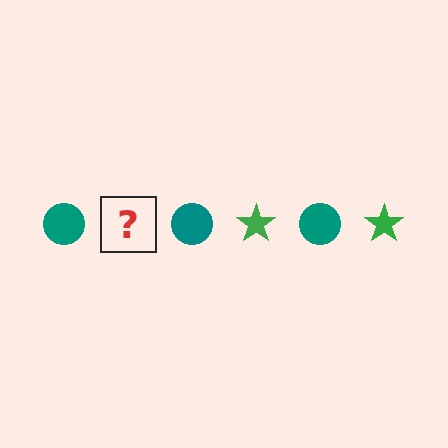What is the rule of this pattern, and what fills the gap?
The rule is that the pattern alternates between teal circle and green star. The gap should be filled with a green star.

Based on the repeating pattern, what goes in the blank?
The blank should be a green star.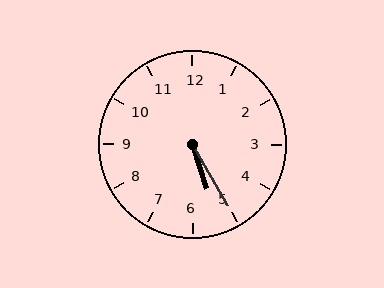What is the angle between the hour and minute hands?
Approximately 12 degrees.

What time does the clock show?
5:25.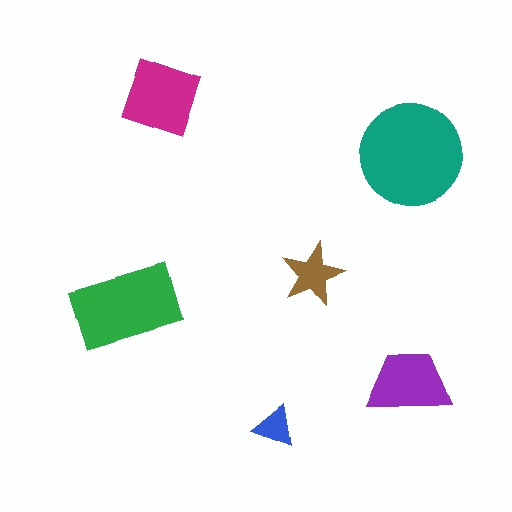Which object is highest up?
The magenta square is topmost.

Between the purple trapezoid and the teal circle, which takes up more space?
The teal circle.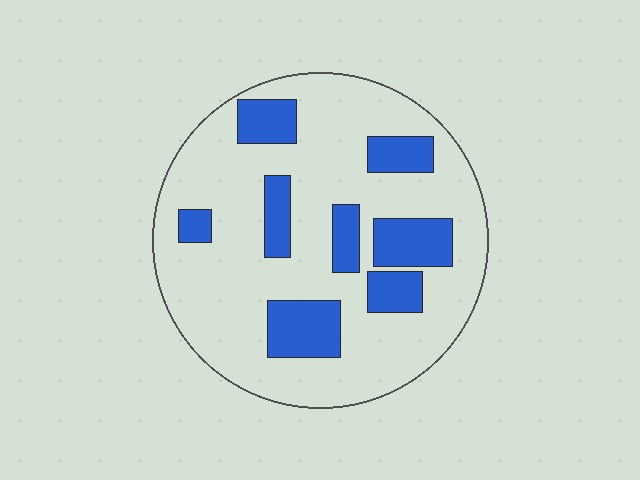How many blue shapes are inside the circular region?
8.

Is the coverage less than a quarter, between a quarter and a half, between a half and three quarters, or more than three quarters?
Less than a quarter.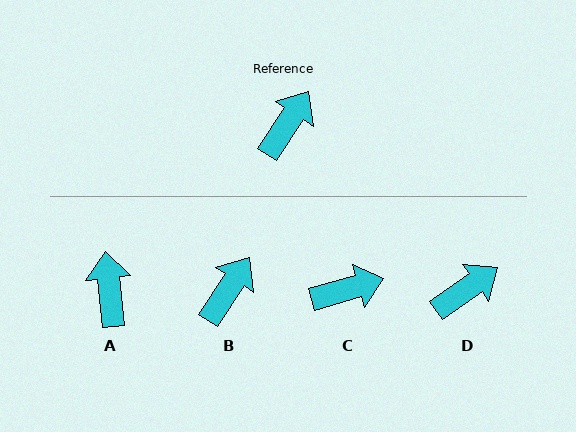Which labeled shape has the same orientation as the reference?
B.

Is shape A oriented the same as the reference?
No, it is off by about 40 degrees.